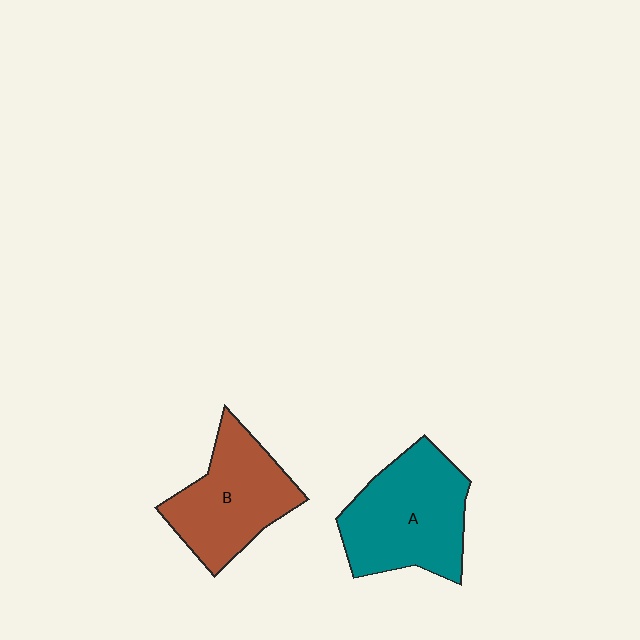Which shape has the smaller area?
Shape B (brown).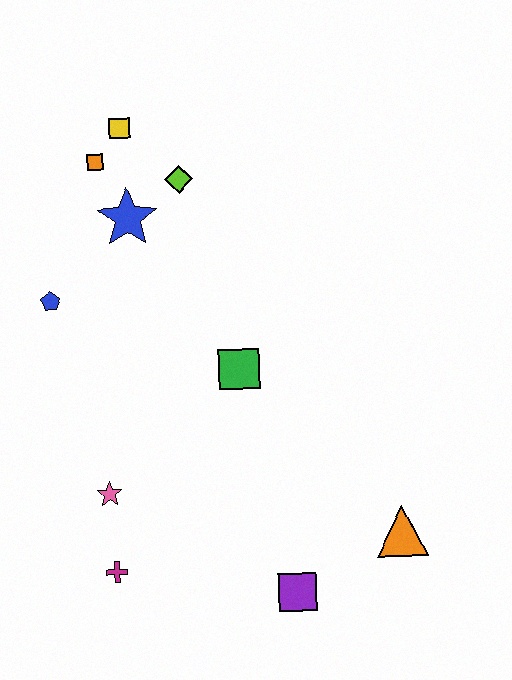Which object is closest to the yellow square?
The orange square is closest to the yellow square.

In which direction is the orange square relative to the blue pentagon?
The orange square is above the blue pentagon.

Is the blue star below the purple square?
No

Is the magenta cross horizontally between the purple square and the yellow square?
No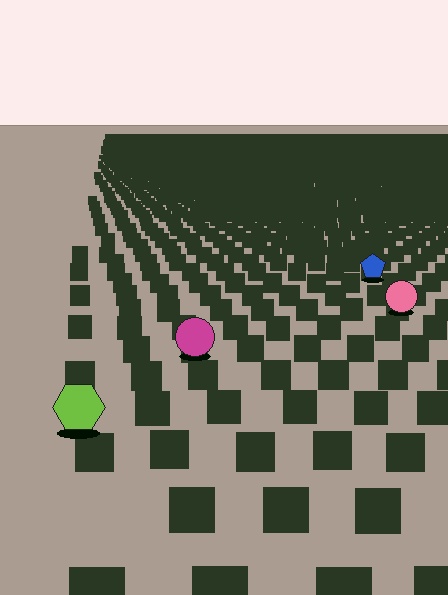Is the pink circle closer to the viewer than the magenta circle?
No. The magenta circle is closer — you can tell from the texture gradient: the ground texture is coarser near it.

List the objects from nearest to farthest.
From nearest to farthest: the lime hexagon, the magenta circle, the pink circle, the blue pentagon.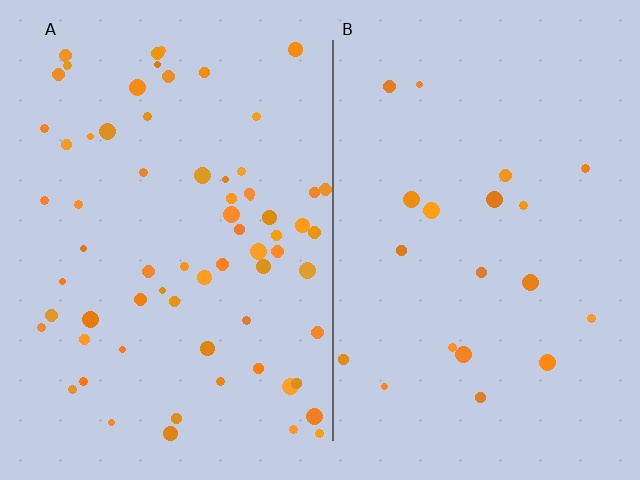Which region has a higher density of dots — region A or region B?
A (the left).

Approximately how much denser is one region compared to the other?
Approximately 3.3× — region A over region B.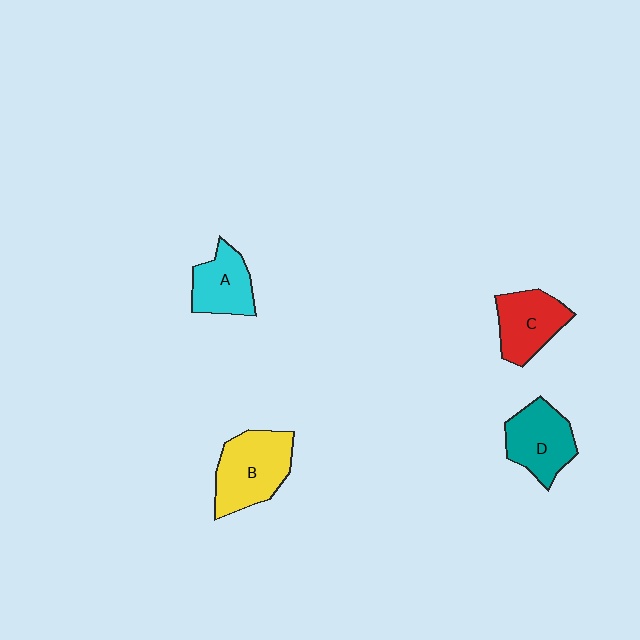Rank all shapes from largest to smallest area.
From largest to smallest: B (yellow), D (teal), C (red), A (cyan).